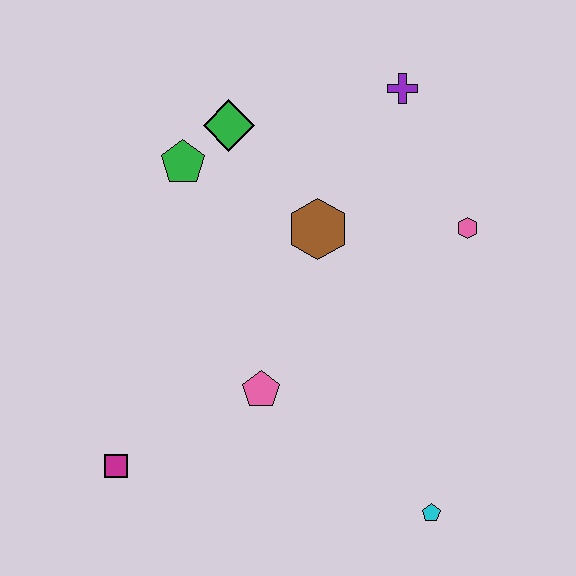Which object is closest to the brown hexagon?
The green diamond is closest to the brown hexagon.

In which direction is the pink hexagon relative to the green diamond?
The pink hexagon is to the right of the green diamond.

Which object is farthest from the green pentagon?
The cyan pentagon is farthest from the green pentagon.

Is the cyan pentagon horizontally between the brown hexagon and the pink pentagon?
No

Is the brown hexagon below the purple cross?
Yes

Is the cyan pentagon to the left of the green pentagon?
No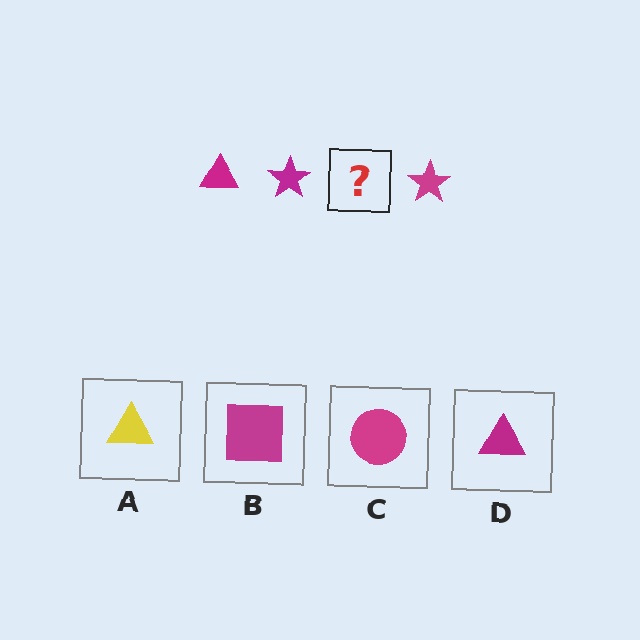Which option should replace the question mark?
Option D.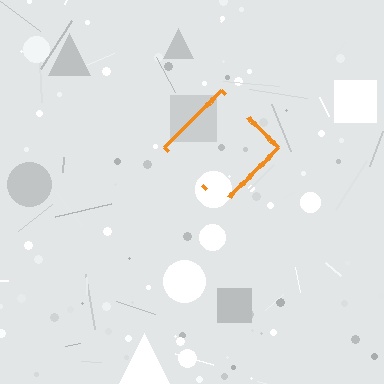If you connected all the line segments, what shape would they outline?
They would outline a diamond.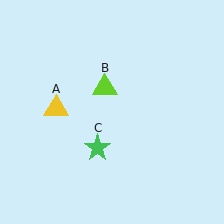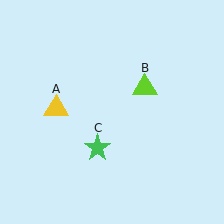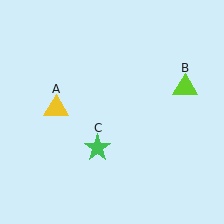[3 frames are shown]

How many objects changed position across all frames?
1 object changed position: lime triangle (object B).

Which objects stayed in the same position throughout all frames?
Yellow triangle (object A) and green star (object C) remained stationary.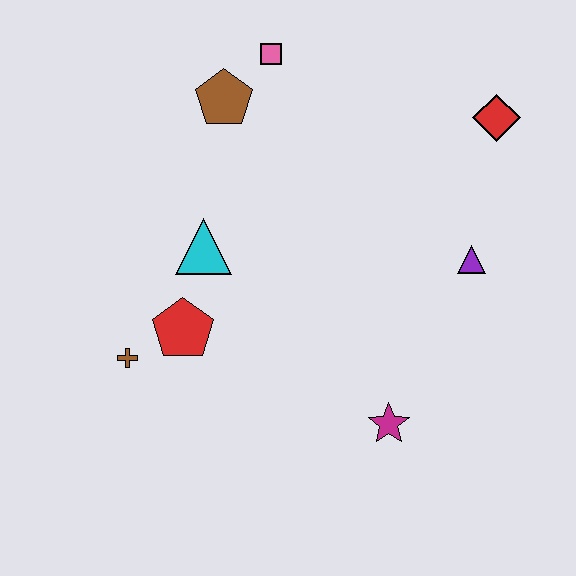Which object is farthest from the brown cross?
The red diamond is farthest from the brown cross.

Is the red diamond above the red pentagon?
Yes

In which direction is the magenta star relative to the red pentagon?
The magenta star is to the right of the red pentagon.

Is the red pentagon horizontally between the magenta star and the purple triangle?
No